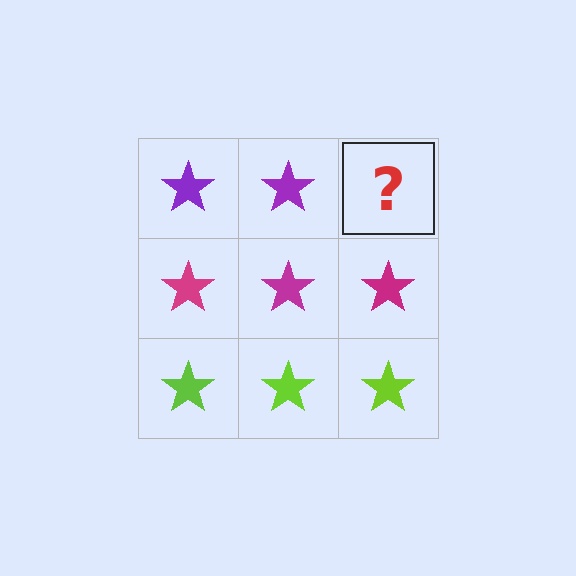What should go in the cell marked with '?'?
The missing cell should contain a purple star.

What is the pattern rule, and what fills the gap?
The rule is that each row has a consistent color. The gap should be filled with a purple star.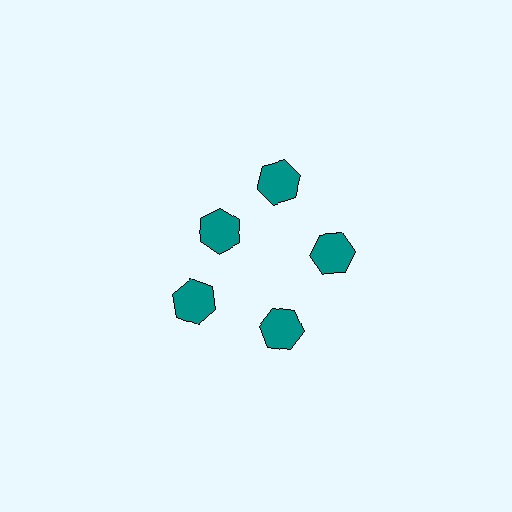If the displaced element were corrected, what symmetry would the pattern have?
It would have 5-fold rotational symmetry — the pattern would map onto itself every 72 degrees.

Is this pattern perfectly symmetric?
No. The 5 teal hexagons are arranged in a ring, but one element near the 10 o'clock position is pulled inward toward the center, breaking the 5-fold rotational symmetry.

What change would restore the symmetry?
The symmetry would be restored by moving it outward, back onto the ring so that all 5 hexagons sit at equal angles and equal distance from the center.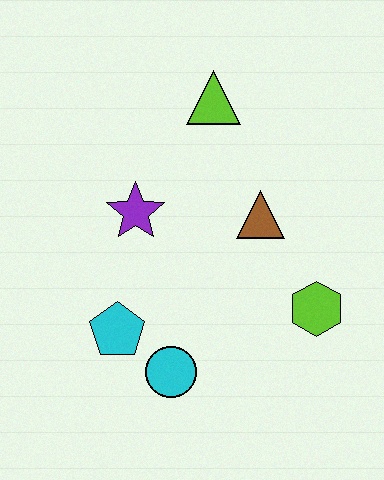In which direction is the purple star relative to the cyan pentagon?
The purple star is above the cyan pentagon.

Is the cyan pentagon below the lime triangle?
Yes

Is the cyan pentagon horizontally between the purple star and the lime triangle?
No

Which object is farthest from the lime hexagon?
The lime triangle is farthest from the lime hexagon.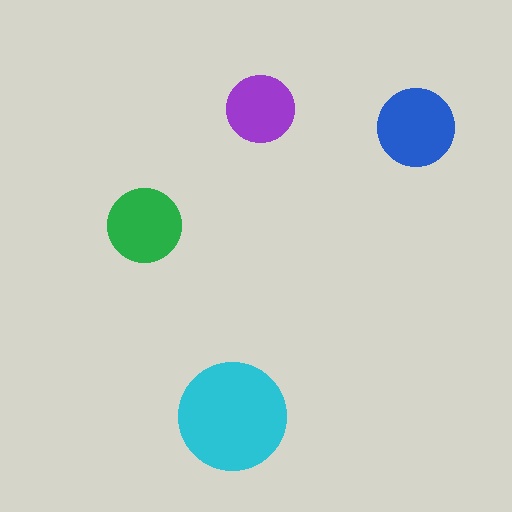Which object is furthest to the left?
The green circle is leftmost.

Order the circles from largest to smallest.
the cyan one, the blue one, the green one, the purple one.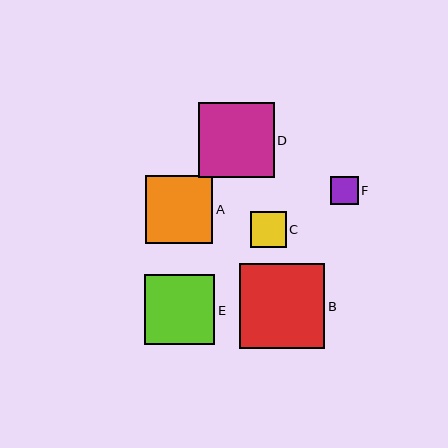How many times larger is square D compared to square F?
Square D is approximately 2.7 times the size of square F.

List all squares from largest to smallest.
From largest to smallest: B, D, E, A, C, F.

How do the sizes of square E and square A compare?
Square E and square A are approximately the same size.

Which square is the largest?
Square B is the largest with a size of approximately 85 pixels.